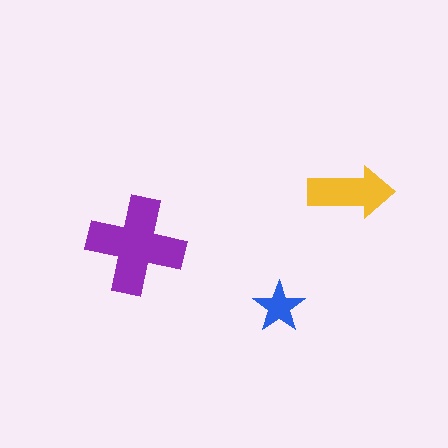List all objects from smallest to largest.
The blue star, the yellow arrow, the purple cross.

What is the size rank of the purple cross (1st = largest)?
1st.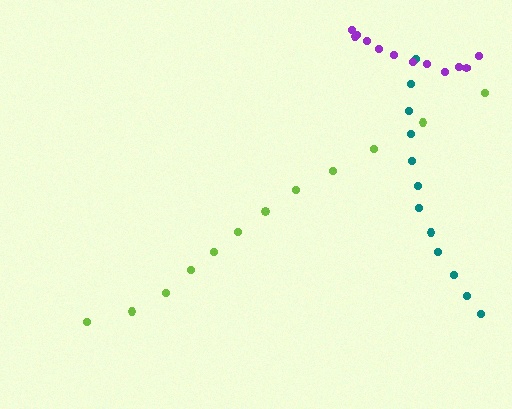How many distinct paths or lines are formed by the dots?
There are 3 distinct paths.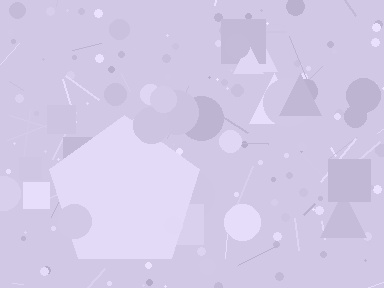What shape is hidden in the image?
A pentagon is hidden in the image.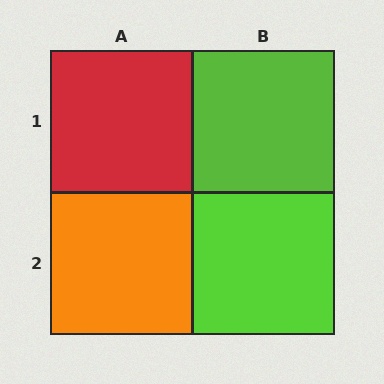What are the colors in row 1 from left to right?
Red, lime.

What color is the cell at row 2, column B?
Lime.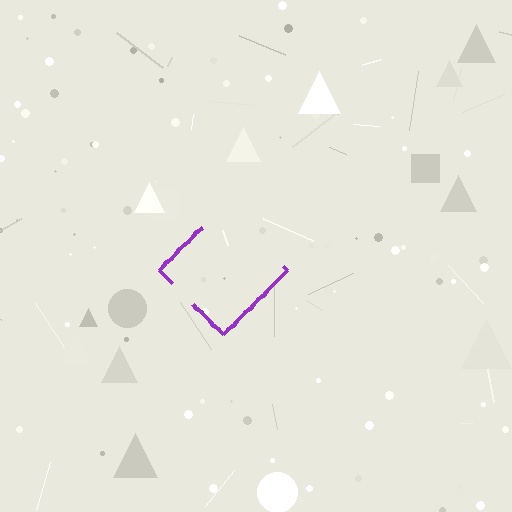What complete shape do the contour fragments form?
The contour fragments form a diamond.